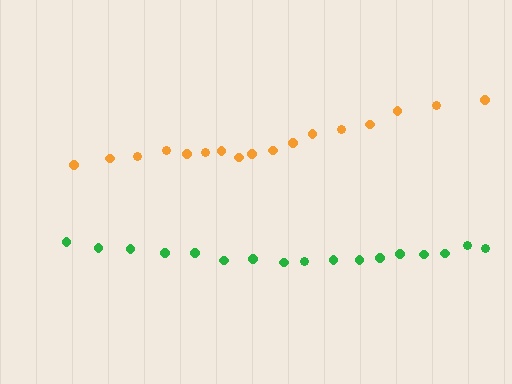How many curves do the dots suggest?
There are 2 distinct paths.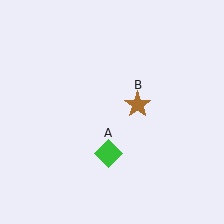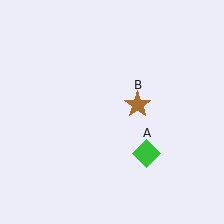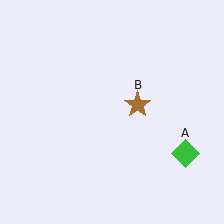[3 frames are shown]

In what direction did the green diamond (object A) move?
The green diamond (object A) moved right.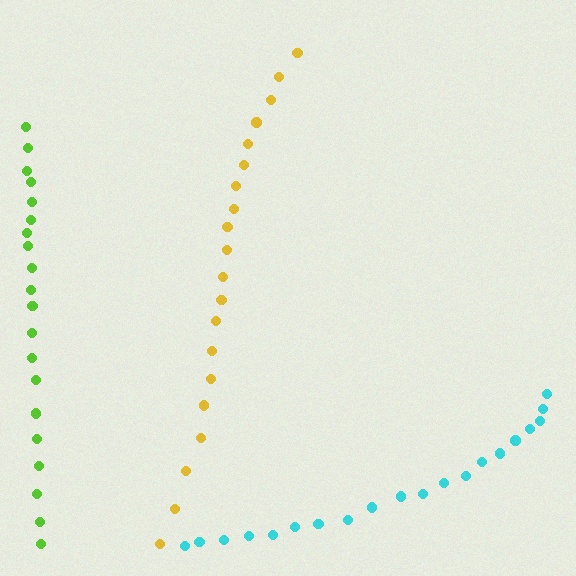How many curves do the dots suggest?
There are 3 distinct paths.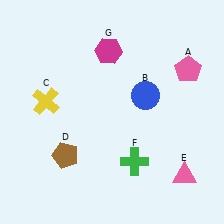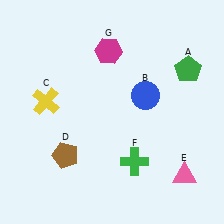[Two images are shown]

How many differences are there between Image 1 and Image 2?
There is 1 difference between the two images.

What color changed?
The pentagon (A) changed from pink in Image 1 to green in Image 2.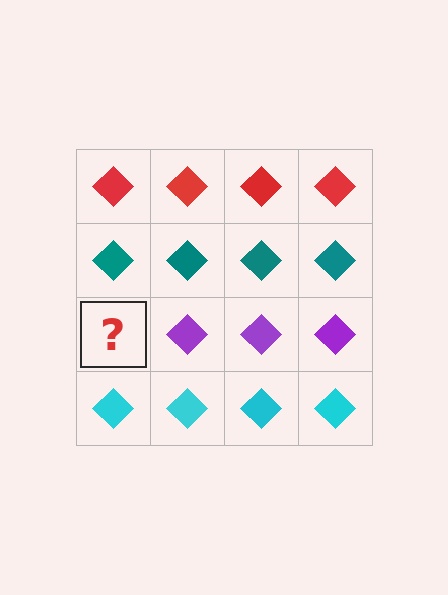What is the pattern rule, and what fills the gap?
The rule is that each row has a consistent color. The gap should be filled with a purple diamond.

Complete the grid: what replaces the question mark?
The question mark should be replaced with a purple diamond.